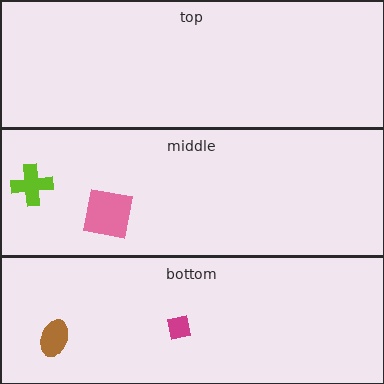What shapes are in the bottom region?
The brown ellipse, the magenta square.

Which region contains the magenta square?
The bottom region.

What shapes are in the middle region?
The lime cross, the pink square.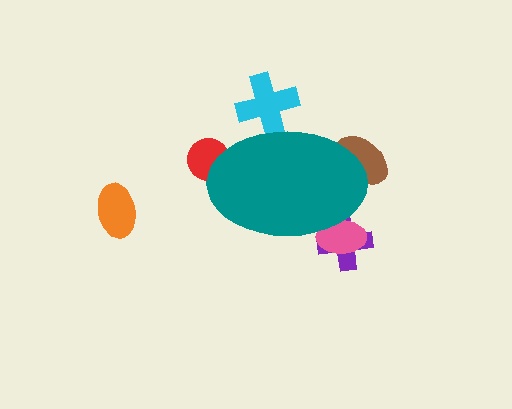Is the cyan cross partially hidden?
Yes, the cyan cross is partially hidden behind the teal ellipse.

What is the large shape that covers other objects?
A teal ellipse.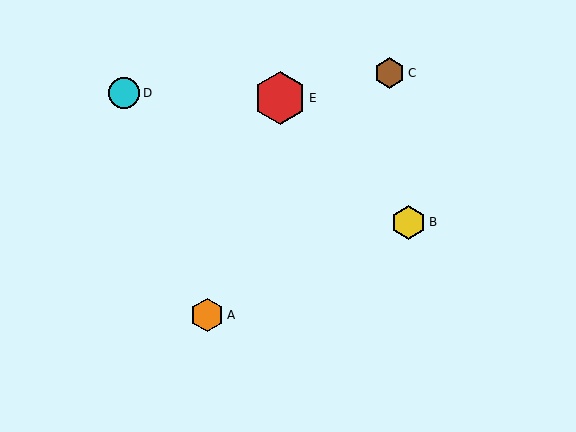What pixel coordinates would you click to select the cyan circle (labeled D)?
Click at (124, 93) to select the cyan circle D.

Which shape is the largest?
The red hexagon (labeled E) is the largest.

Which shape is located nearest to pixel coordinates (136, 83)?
The cyan circle (labeled D) at (124, 93) is nearest to that location.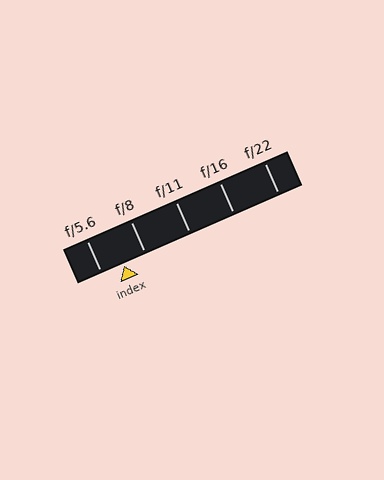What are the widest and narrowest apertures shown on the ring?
The widest aperture shown is f/5.6 and the narrowest is f/22.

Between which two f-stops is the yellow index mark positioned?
The index mark is between f/5.6 and f/8.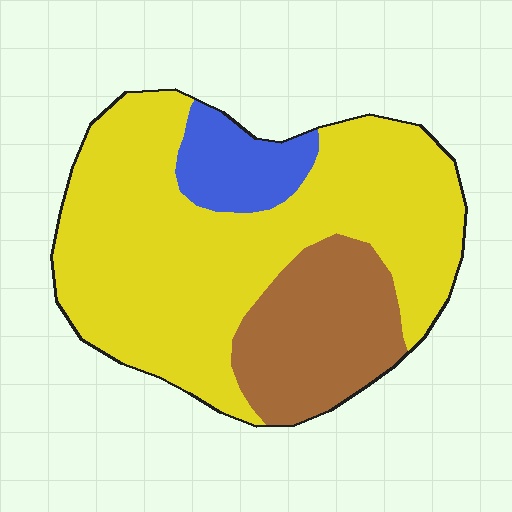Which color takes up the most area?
Yellow, at roughly 65%.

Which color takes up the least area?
Blue, at roughly 10%.